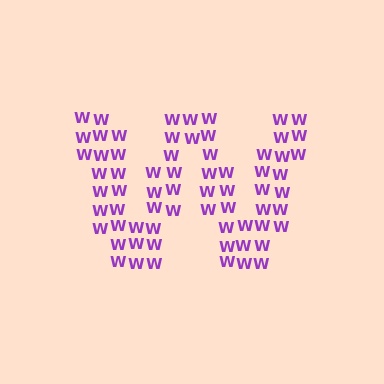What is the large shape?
The large shape is the letter W.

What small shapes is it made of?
It is made of small letter W's.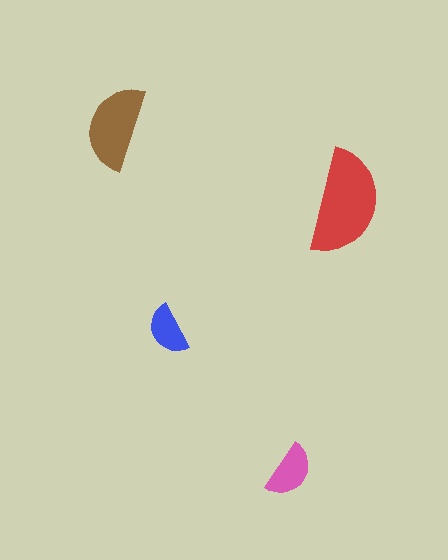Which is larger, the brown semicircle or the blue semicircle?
The brown one.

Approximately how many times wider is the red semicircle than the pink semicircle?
About 2 times wider.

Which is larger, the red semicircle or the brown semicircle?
The red one.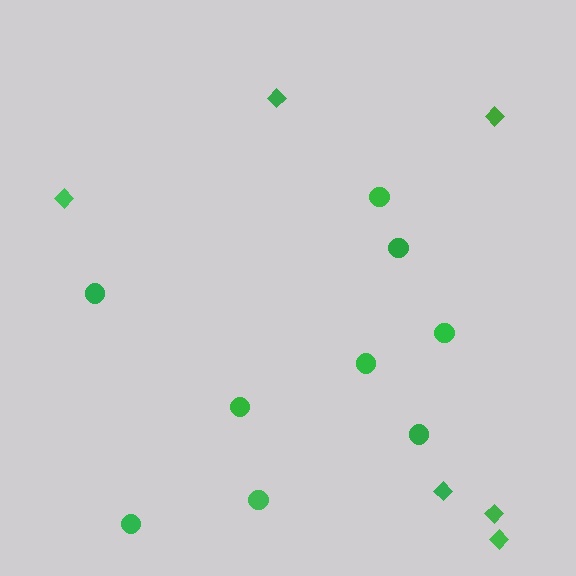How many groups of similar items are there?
There are 2 groups: one group of circles (9) and one group of diamonds (6).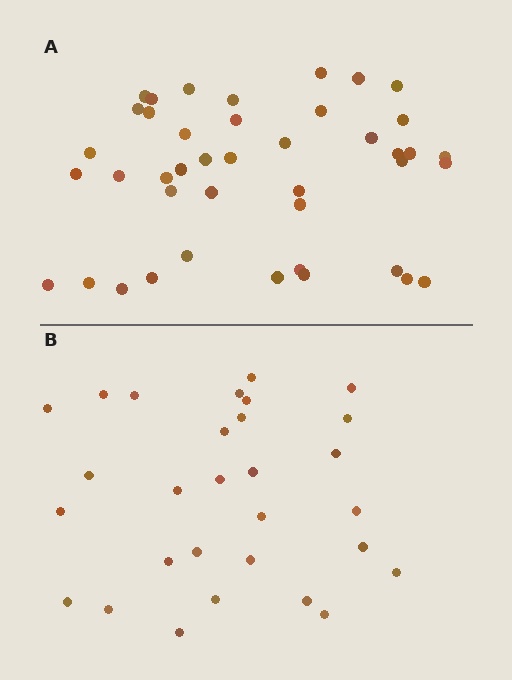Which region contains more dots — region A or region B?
Region A (the top region) has more dots.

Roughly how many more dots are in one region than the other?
Region A has approximately 15 more dots than region B.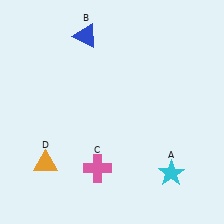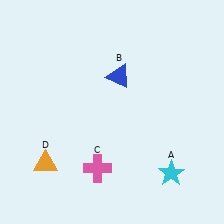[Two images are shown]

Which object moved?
The blue triangle (B) moved down.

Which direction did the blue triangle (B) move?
The blue triangle (B) moved down.